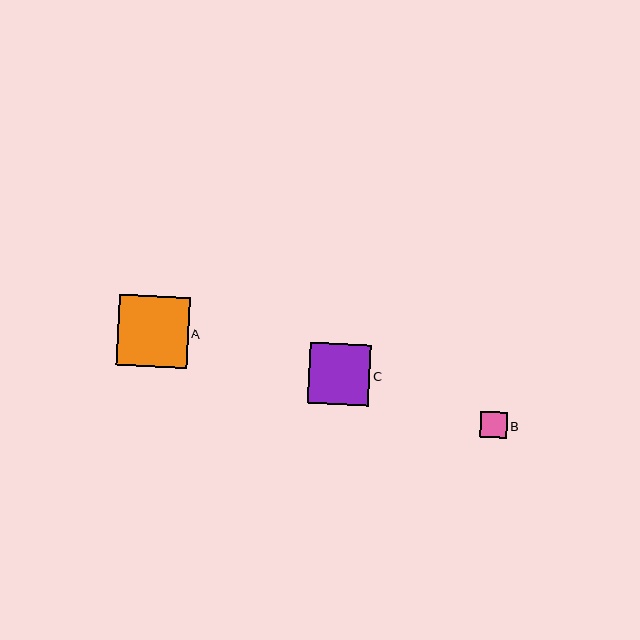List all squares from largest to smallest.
From largest to smallest: A, C, B.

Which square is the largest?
Square A is the largest with a size of approximately 71 pixels.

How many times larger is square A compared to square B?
Square A is approximately 2.7 times the size of square B.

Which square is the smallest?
Square B is the smallest with a size of approximately 26 pixels.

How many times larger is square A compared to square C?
Square A is approximately 1.2 times the size of square C.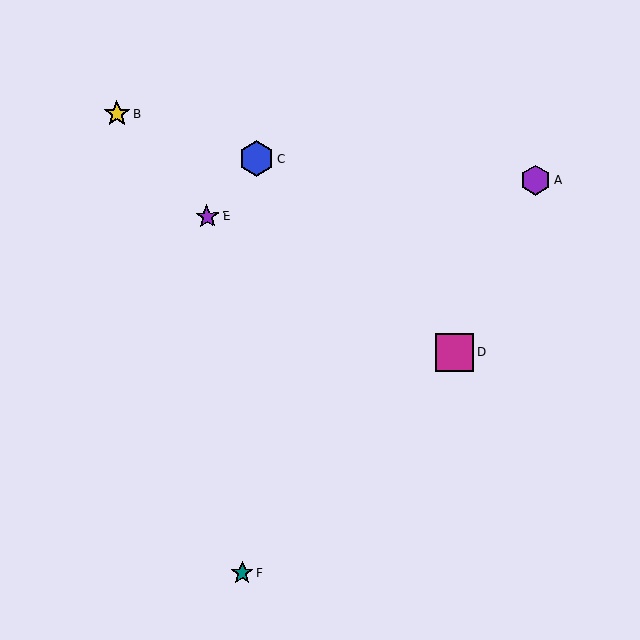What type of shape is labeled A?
Shape A is a purple hexagon.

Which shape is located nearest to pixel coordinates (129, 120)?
The yellow star (labeled B) at (117, 114) is nearest to that location.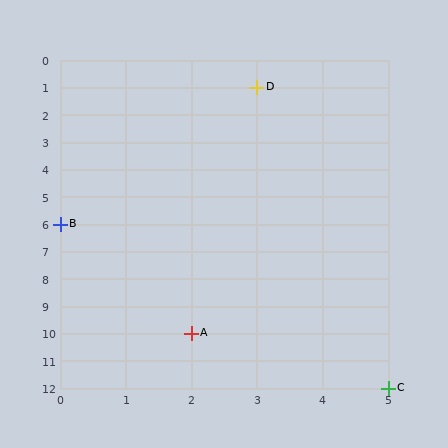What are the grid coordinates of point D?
Point D is at grid coordinates (3, 1).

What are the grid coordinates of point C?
Point C is at grid coordinates (5, 12).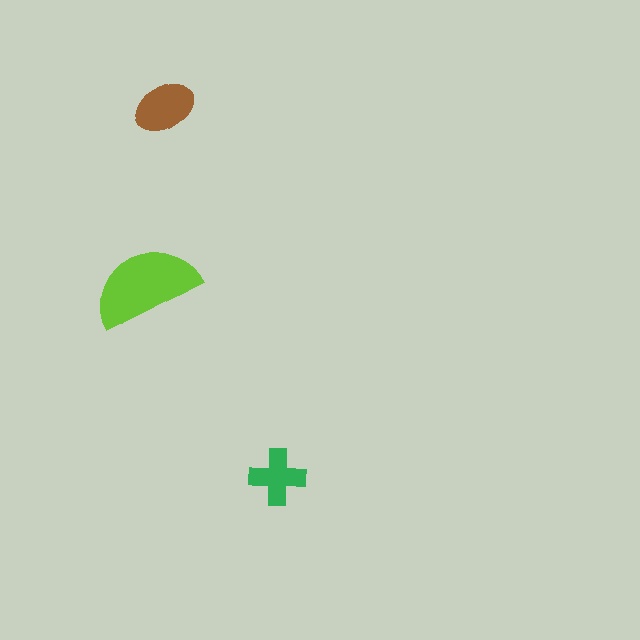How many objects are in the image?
There are 3 objects in the image.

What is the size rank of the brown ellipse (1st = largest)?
2nd.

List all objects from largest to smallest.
The lime semicircle, the brown ellipse, the green cross.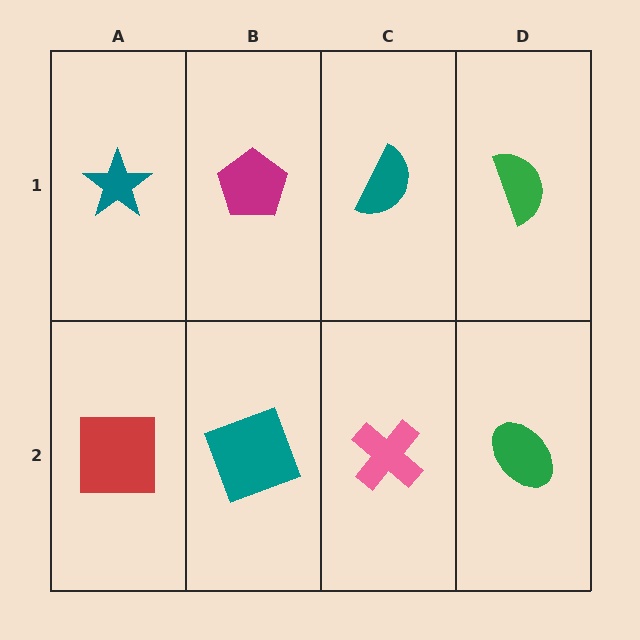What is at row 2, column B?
A teal square.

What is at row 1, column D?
A green semicircle.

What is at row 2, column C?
A pink cross.